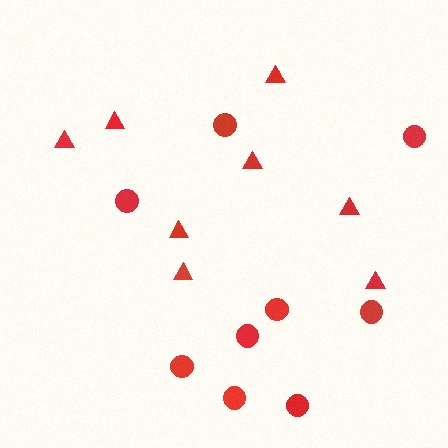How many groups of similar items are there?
There are 2 groups: one group of circles (9) and one group of triangles (8).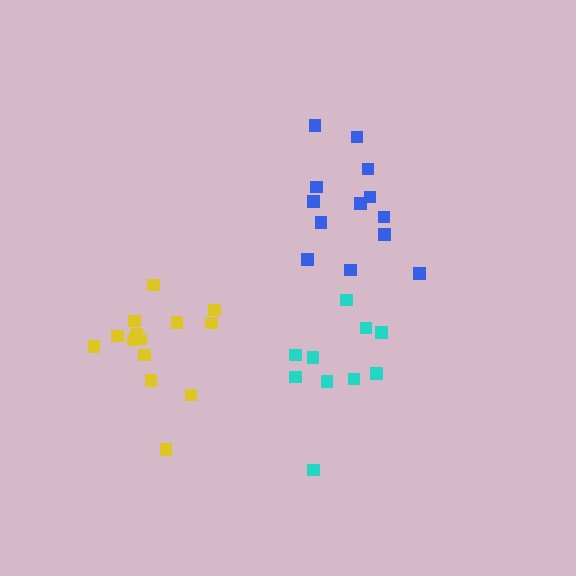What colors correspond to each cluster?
The clusters are colored: blue, yellow, cyan.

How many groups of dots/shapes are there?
There are 3 groups.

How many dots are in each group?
Group 1: 13 dots, Group 2: 14 dots, Group 3: 10 dots (37 total).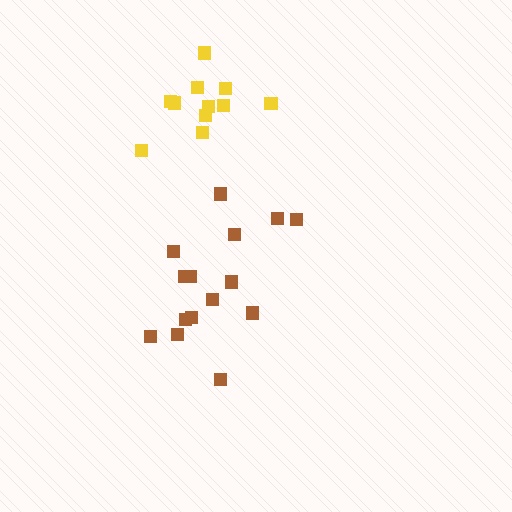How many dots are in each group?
Group 1: 11 dots, Group 2: 15 dots (26 total).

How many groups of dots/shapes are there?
There are 2 groups.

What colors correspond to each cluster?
The clusters are colored: yellow, brown.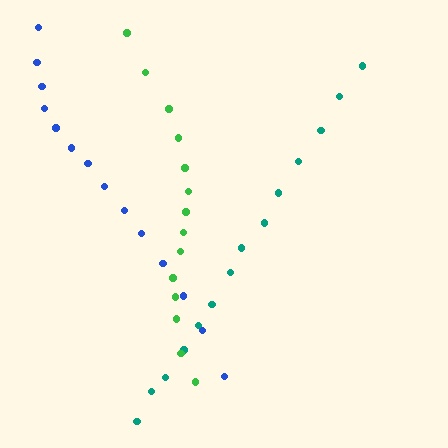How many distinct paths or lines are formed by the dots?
There are 3 distinct paths.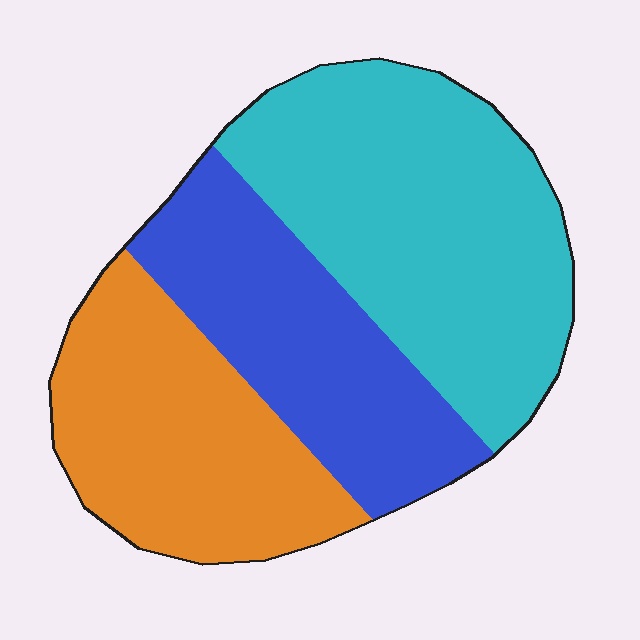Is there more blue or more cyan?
Cyan.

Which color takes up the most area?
Cyan, at roughly 40%.